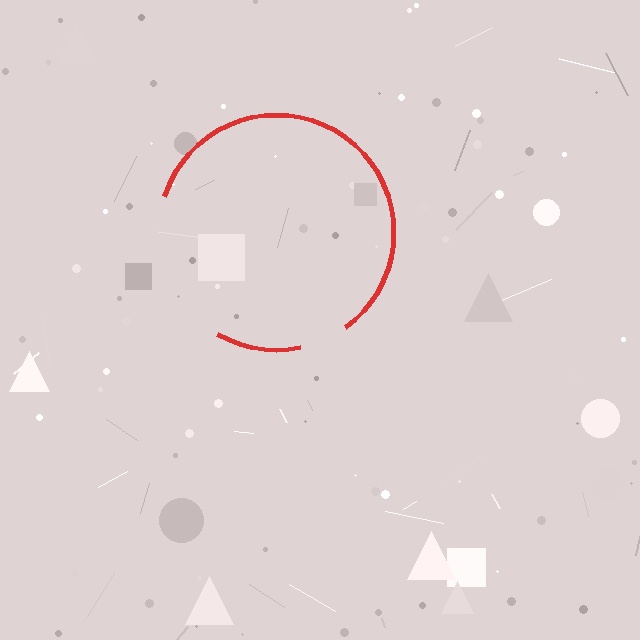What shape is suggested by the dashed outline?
The dashed outline suggests a circle.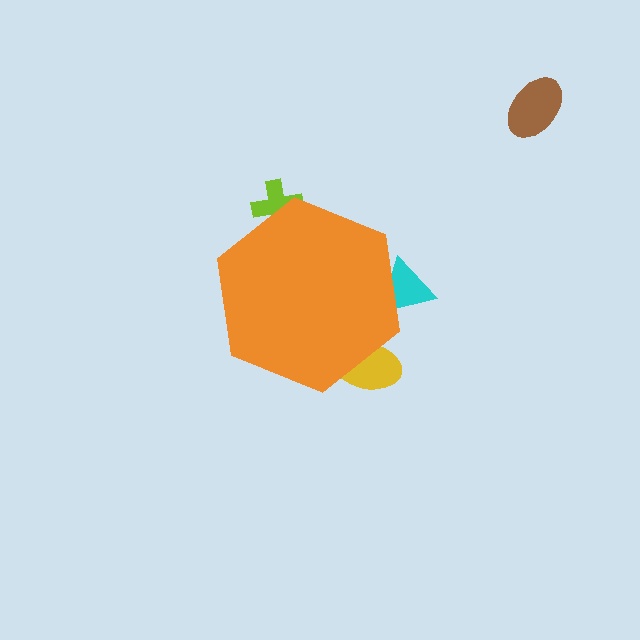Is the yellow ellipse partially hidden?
Yes, the yellow ellipse is partially hidden behind the orange hexagon.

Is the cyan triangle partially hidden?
Yes, the cyan triangle is partially hidden behind the orange hexagon.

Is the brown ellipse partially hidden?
No, the brown ellipse is fully visible.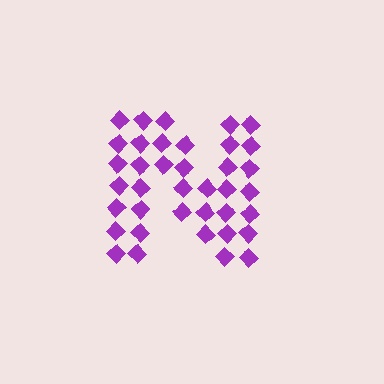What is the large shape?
The large shape is the letter N.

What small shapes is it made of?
It is made of small diamonds.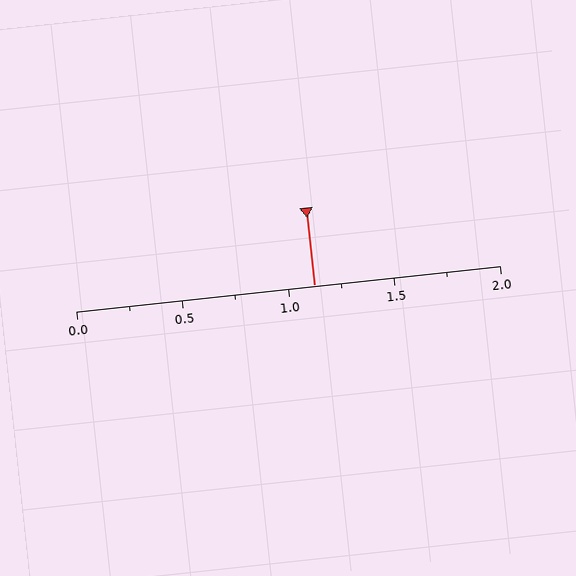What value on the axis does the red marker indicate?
The marker indicates approximately 1.12.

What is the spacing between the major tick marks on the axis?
The major ticks are spaced 0.5 apart.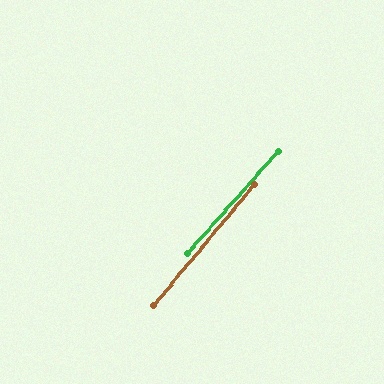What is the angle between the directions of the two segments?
Approximately 2 degrees.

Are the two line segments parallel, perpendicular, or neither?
Parallel — their directions differ by only 1.9°.